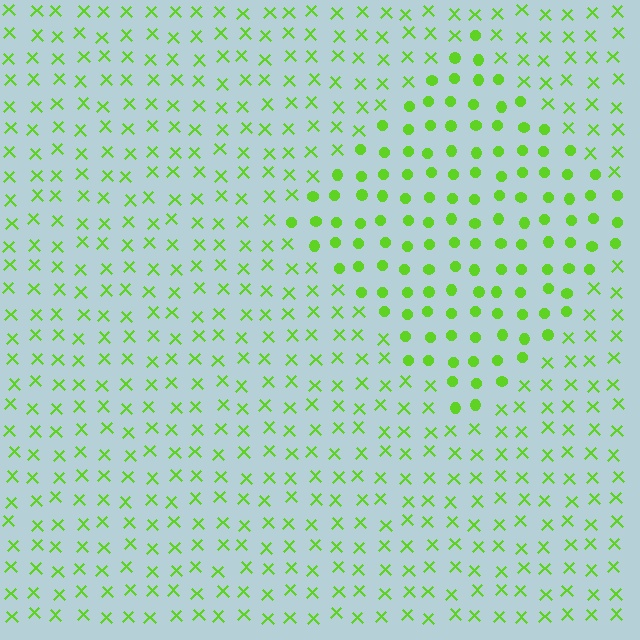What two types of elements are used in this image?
The image uses circles inside the diamond region and X marks outside it.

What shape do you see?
I see a diamond.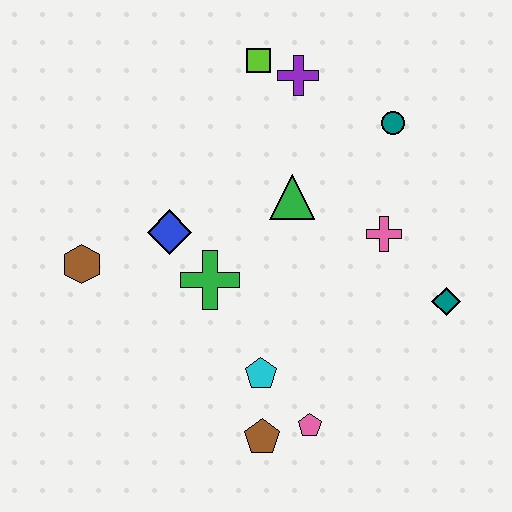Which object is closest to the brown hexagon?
The blue diamond is closest to the brown hexagon.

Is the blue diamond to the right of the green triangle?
No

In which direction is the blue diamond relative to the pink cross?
The blue diamond is to the left of the pink cross.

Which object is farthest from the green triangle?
The brown pentagon is farthest from the green triangle.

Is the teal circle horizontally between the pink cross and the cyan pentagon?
No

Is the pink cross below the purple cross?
Yes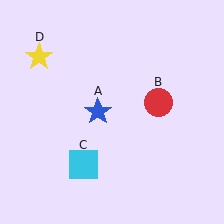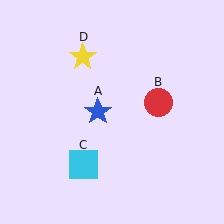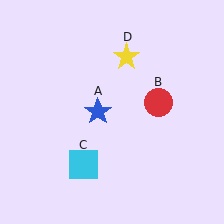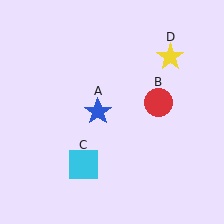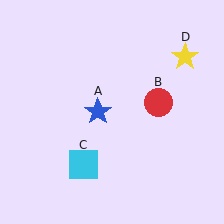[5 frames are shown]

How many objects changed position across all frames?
1 object changed position: yellow star (object D).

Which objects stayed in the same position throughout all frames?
Blue star (object A) and red circle (object B) and cyan square (object C) remained stationary.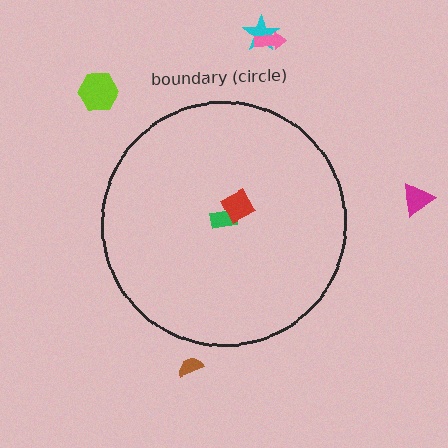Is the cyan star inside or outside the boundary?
Outside.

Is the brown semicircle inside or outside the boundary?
Outside.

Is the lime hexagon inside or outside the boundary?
Outside.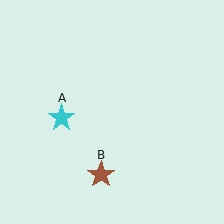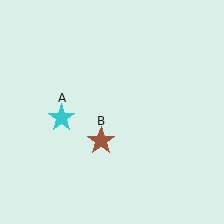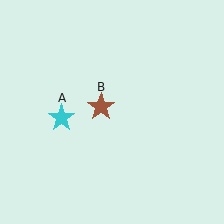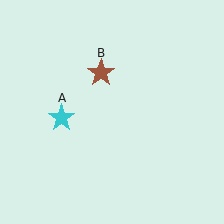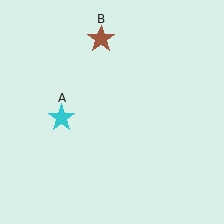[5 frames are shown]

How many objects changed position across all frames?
1 object changed position: brown star (object B).